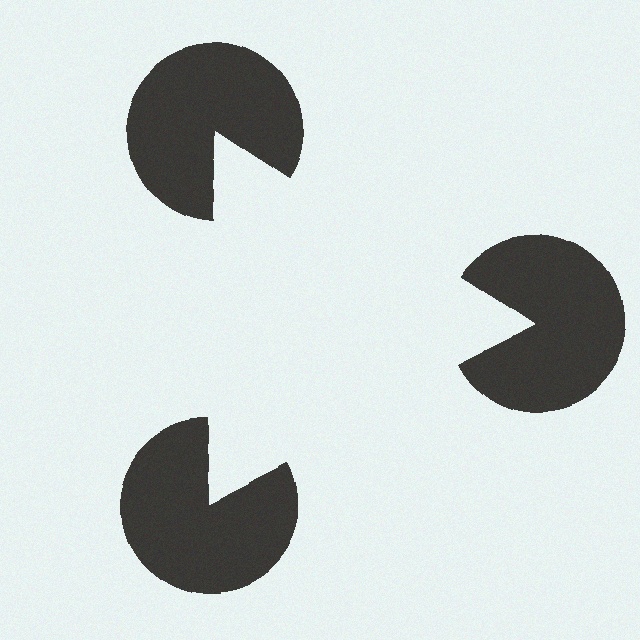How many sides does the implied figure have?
3 sides.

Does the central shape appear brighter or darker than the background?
It typically appears slightly brighter than the background, even though no actual brightness change is drawn.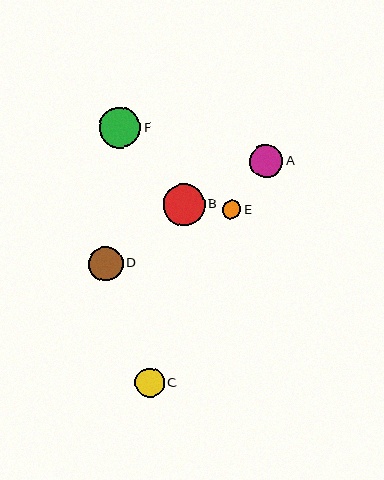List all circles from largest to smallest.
From largest to smallest: B, F, D, A, C, E.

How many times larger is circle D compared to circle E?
Circle D is approximately 1.8 times the size of circle E.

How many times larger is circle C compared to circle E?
Circle C is approximately 1.6 times the size of circle E.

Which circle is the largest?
Circle B is the largest with a size of approximately 42 pixels.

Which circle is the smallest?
Circle E is the smallest with a size of approximately 19 pixels.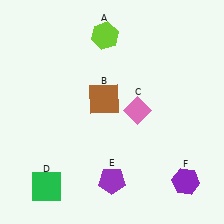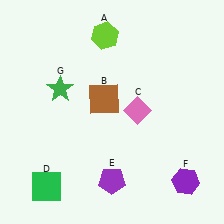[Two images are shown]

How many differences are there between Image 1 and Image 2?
There is 1 difference between the two images.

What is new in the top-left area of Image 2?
A green star (G) was added in the top-left area of Image 2.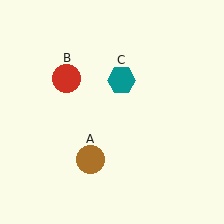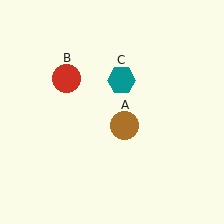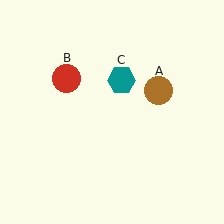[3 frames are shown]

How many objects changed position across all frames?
1 object changed position: brown circle (object A).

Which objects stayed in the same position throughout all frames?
Red circle (object B) and teal hexagon (object C) remained stationary.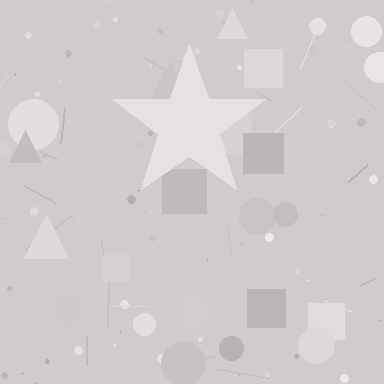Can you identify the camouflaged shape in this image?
The camouflaged shape is a star.